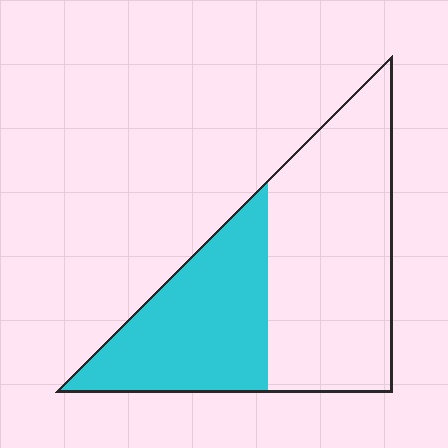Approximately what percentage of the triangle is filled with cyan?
Approximately 40%.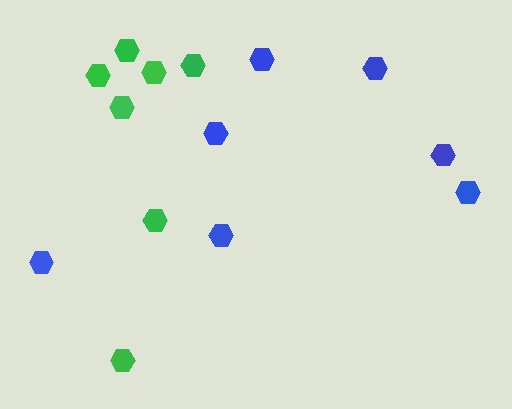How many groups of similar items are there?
There are 2 groups: one group of blue hexagons (7) and one group of green hexagons (7).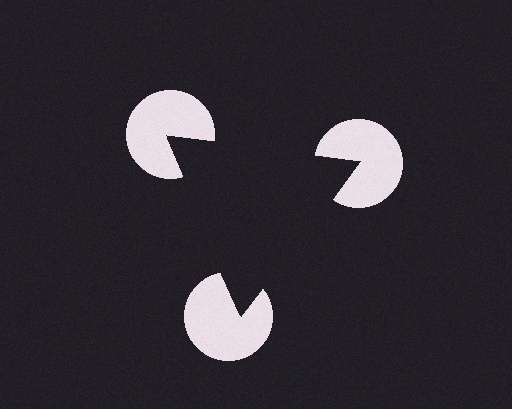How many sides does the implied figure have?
3 sides.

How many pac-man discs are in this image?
There are 3 — one at each vertex of the illusory triangle.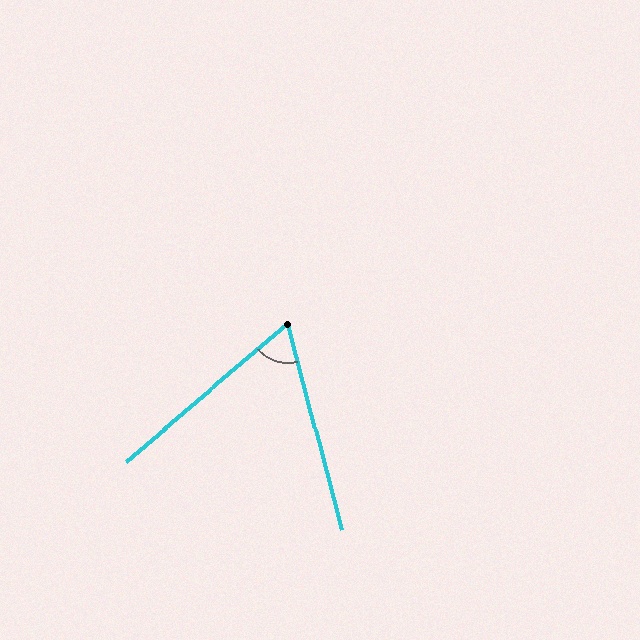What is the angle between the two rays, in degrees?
Approximately 64 degrees.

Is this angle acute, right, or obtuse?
It is acute.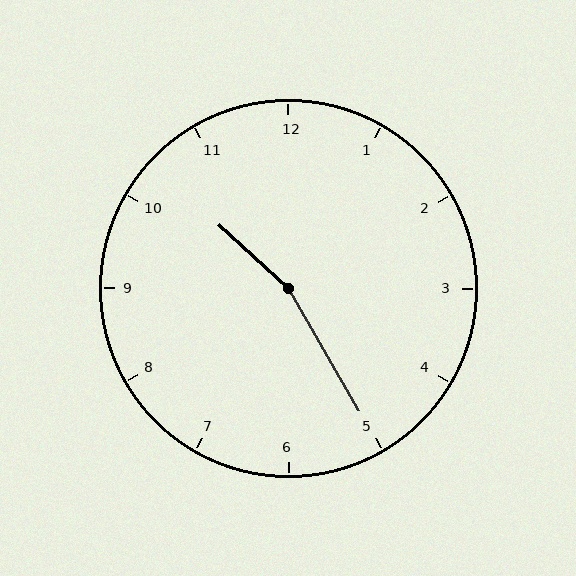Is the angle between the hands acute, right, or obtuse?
It is obtuse.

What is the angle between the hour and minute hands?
Approximately 162 degrees.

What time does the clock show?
10:25.